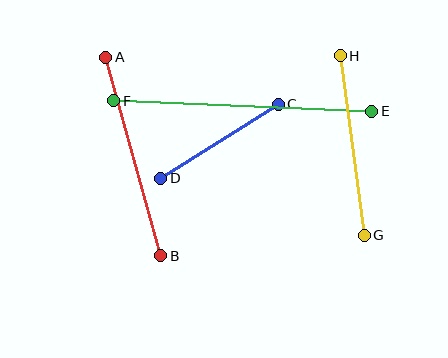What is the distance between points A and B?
The distance is approximately 206 pixels.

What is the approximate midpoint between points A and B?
The midpoint is at approximately (133, 157) pixels.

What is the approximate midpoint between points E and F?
The midpoint is at approximately (243, 106) pixels.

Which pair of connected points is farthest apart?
Points E and F are farthest apart.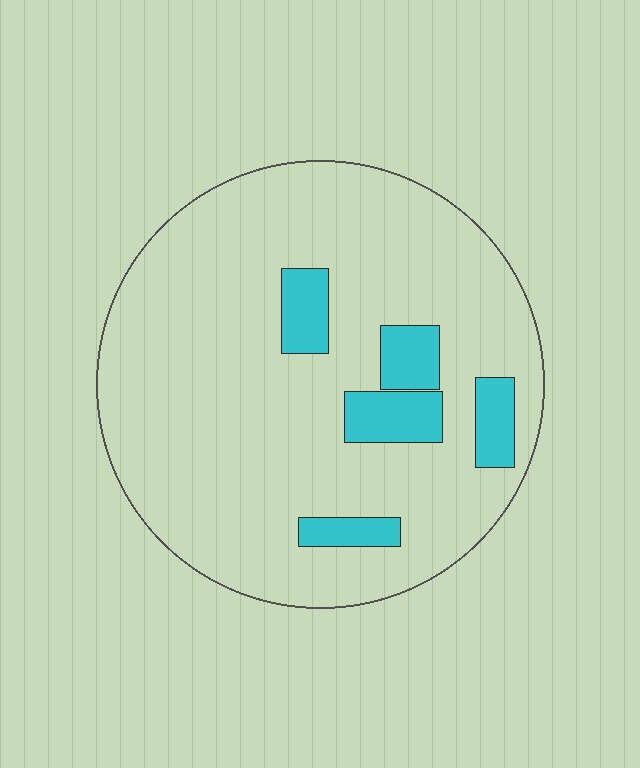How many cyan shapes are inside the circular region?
5.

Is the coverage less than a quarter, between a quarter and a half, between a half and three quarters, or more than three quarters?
Less than a quarter.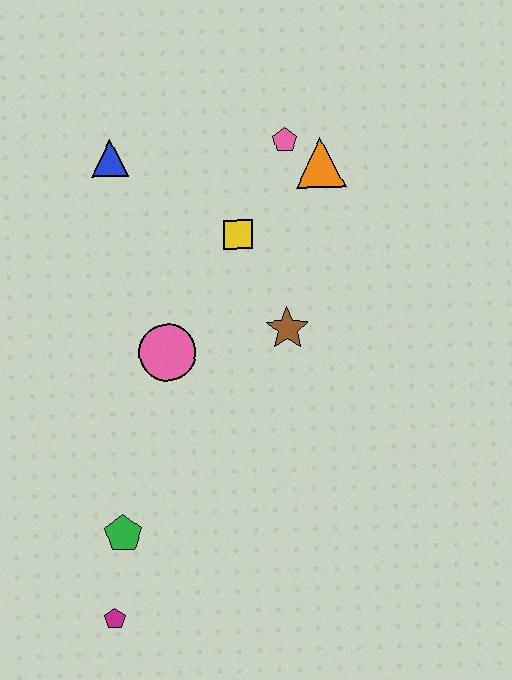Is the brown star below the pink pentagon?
Yes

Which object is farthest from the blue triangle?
The magenta pentagon is farthest from the blue triangle.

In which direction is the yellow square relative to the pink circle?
The yellow square is above the pink circle.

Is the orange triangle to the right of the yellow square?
Yes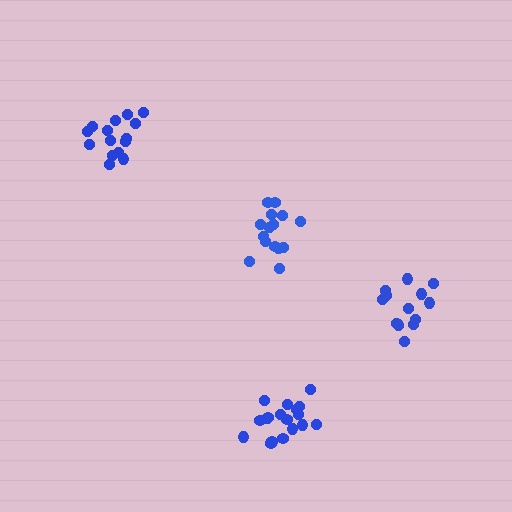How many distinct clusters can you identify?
There are 4 distinct clusters.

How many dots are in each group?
Group 1: 18 dots, Group 2: 15 dots, Group 3: 15 dots, Group 4: 14 dots (62 total).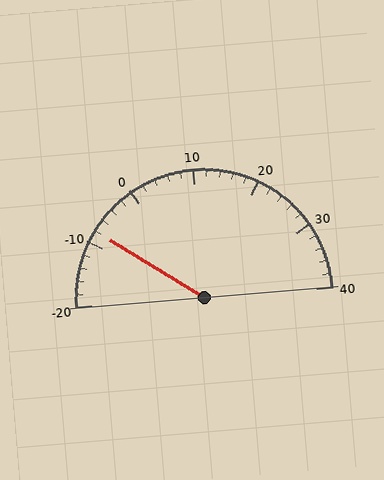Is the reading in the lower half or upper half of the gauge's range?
The reading is in the lower half of the range (-20 to 40).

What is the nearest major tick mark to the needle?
The nearest major tick mark is -10.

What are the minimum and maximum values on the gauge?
The gauge ranges from -20 to 40.